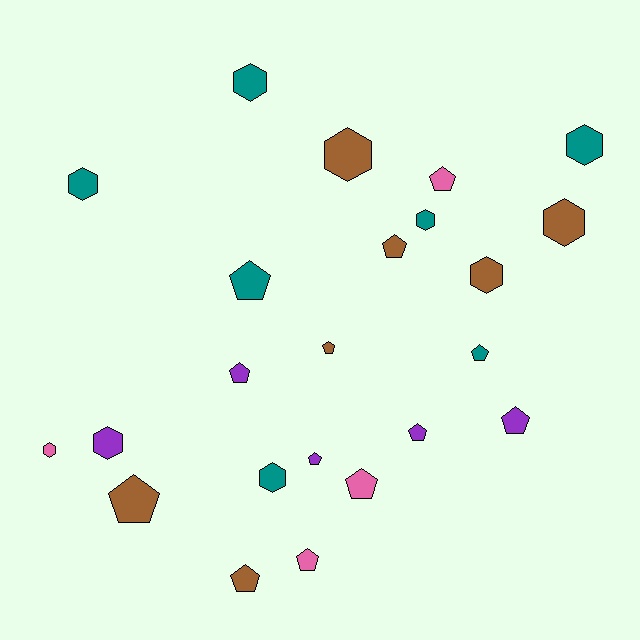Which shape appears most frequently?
Pentagon, with 13 objects.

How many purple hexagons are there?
There is 1 purple hexagon.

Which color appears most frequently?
Brown, with 7 objects.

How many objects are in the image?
There are 23 objects.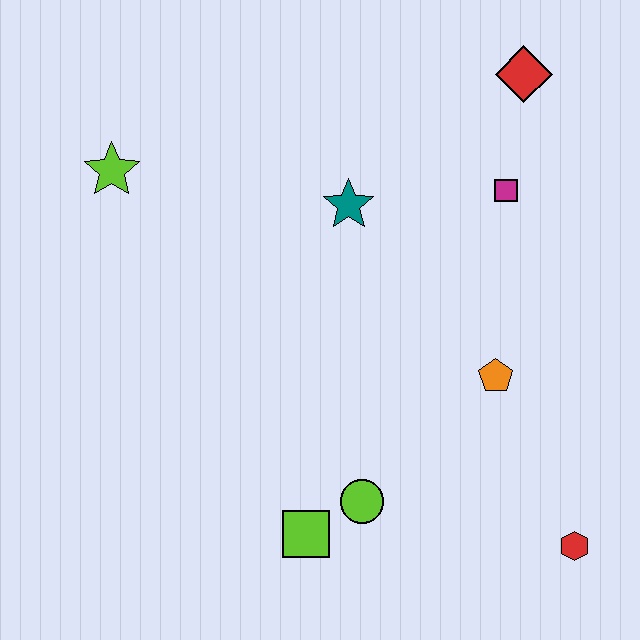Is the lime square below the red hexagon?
No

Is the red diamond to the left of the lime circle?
No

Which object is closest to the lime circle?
The lime square is closest to the lime circle.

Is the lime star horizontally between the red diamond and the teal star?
No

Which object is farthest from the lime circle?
The red diamond is farthest from the lime circle.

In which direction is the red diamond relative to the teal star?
The red diamond is to the right of the teal star.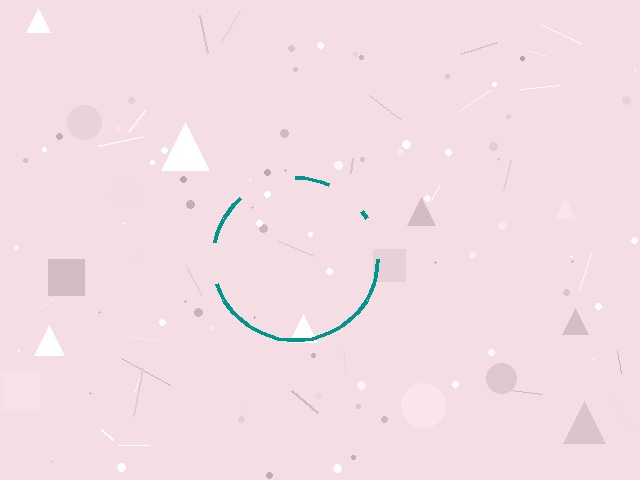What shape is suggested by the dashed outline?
The dashed outline suggests a circle.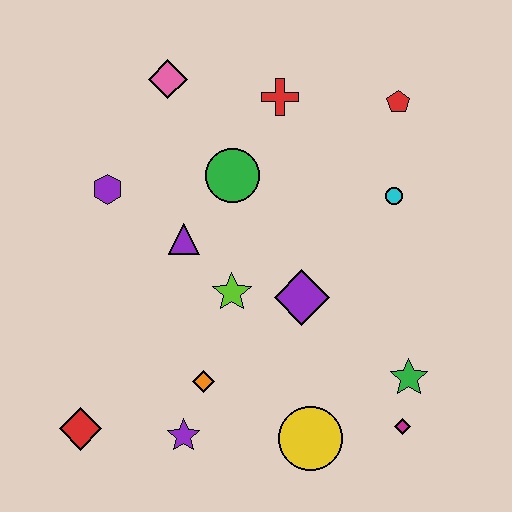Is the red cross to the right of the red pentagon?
No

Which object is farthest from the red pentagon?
The red diamond is farthest from the red pentagon.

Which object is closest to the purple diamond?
The lime star is closest to the purple diamond.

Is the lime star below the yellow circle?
No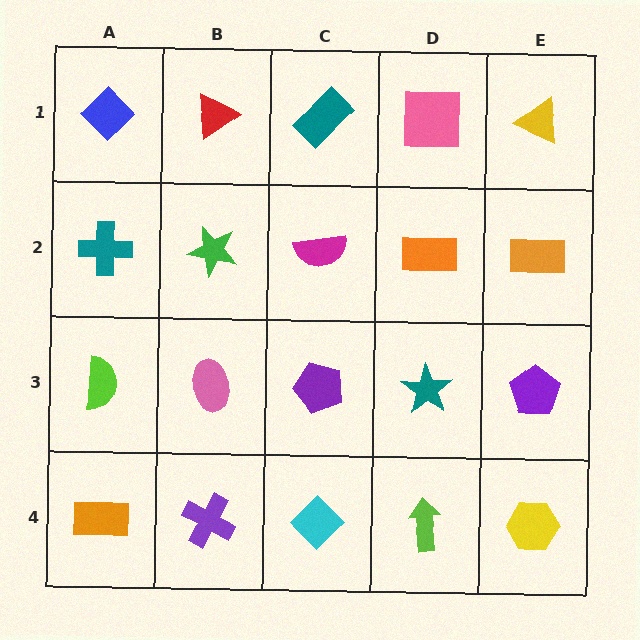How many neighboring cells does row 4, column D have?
3.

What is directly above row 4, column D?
A teal star.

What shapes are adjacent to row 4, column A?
A lime semicircle (row 3, column A), a purple cross (row 4, column B).